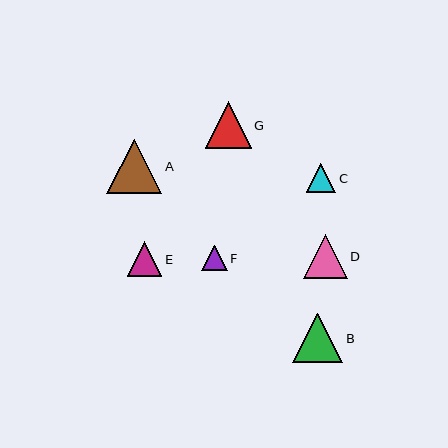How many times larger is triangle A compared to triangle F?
Triangle A is approximately 2.1 times the size of triangle F.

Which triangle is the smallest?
Triangle F is the smallest with a size of approximately 26 pixels.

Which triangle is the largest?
Triangle A is the largest with a size of approximately 55 pixels.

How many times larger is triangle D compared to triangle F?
Triangle D is approximately 1.7 times the size of triangle F.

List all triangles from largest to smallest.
From largest to smallest: A, B, G, D, E, C, F.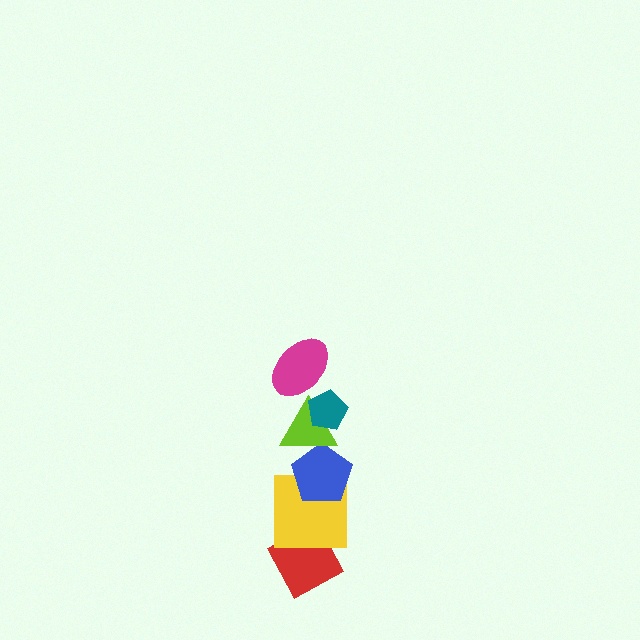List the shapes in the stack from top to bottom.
From top to bottom: the teal pentagon, the magenta ellipse, the lime triangle, the blue pentagon, the yellow square, the red diamond.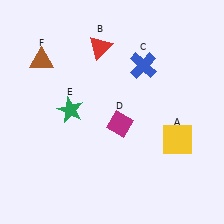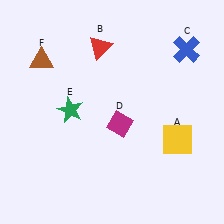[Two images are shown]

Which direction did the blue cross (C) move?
The blue cross (C) moved right.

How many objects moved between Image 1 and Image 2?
1 object moved between the two images.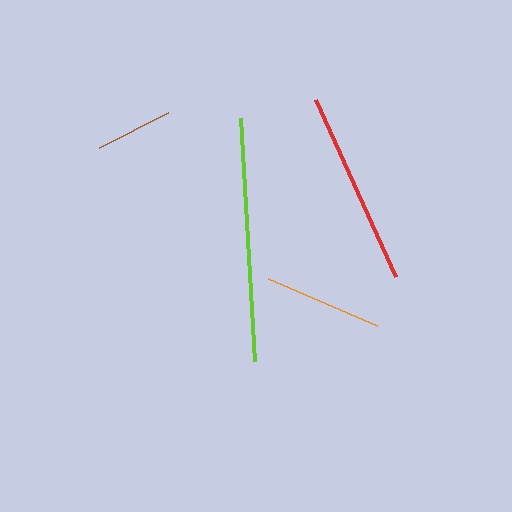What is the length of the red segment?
The red segment is approximately 195 pixels long.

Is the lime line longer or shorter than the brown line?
The lime line is longer than the brown line.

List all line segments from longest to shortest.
From longest to shortest: lime, red, orange, brown.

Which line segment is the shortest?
The brown line is the shortest at approximately 77 pixels.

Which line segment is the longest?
The lime line is the longest at approximately 244 pixels.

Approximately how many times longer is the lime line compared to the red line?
The lime line is approximately 1.3 times the length of the red line.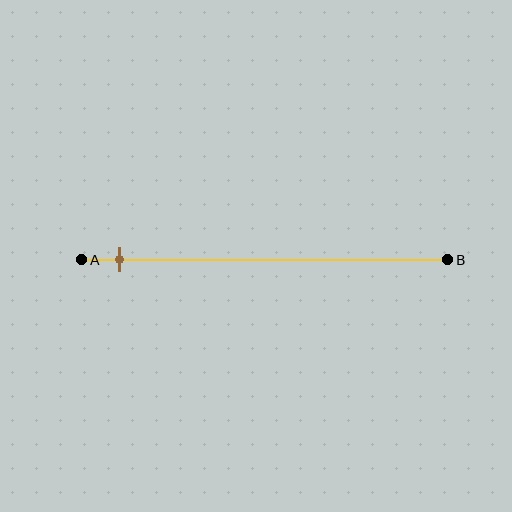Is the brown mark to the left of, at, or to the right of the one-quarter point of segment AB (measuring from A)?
The brown mark is to the left of the one-quarter point of segment AB.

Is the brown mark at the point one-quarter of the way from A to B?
No, the mark is at about 10% from A, not at the 25% one-quarter point.